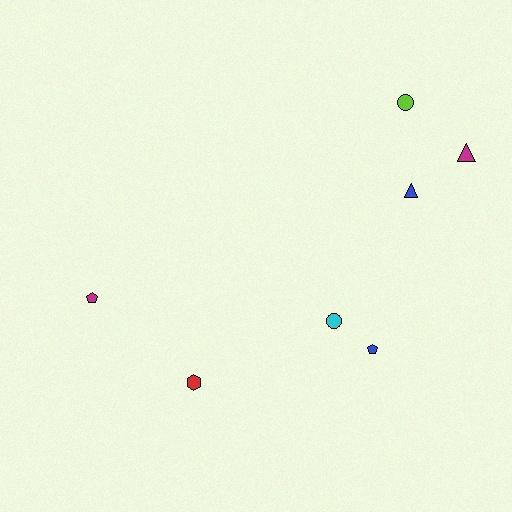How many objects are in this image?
There are 7 objects.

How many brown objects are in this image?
There are no brown objects.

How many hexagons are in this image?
There is 1 hexagon.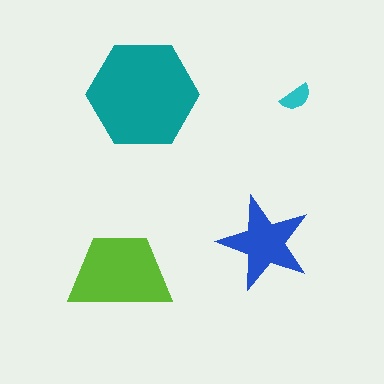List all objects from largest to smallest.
The teal hexagon, the lime trapezoid, the blue star, the cyan semicircle.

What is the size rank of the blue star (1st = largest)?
3rd.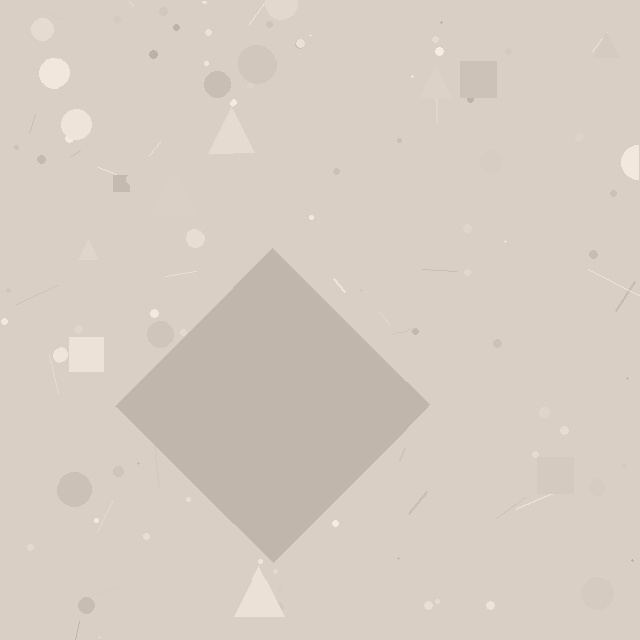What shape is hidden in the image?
A diamond is hidden in the image.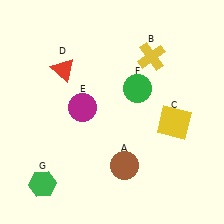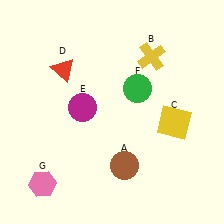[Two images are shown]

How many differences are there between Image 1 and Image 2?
There is 1 difference between the two images.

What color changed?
The hexagon (G) changed from green in Image 1 to pink in Image 2.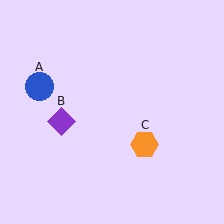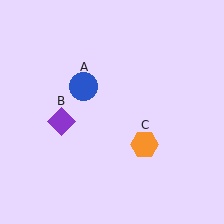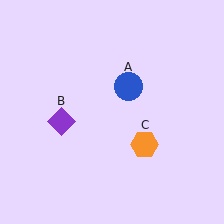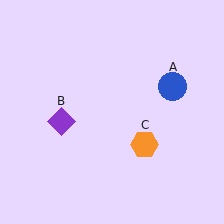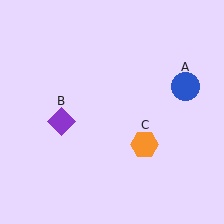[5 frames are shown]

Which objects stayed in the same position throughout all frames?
Purple diamond (object B) and orange hexagon (object C) remained stationary.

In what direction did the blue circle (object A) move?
The blue circle (object A) moved right.